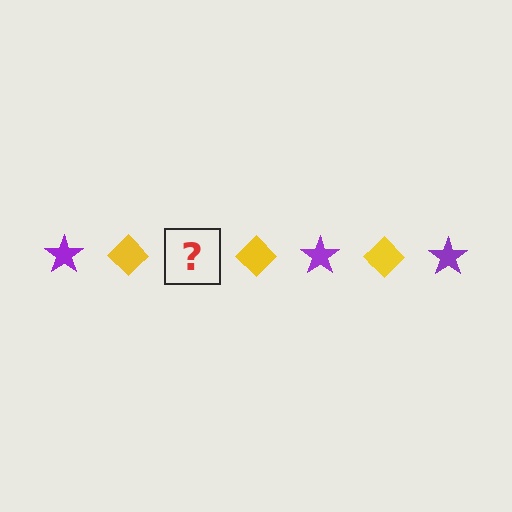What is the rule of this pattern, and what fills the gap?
The rule is that the pattern alternates between purple star and yellow diamond. The gap should be filled with a purple star.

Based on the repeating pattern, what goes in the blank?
The blank should be a purple star.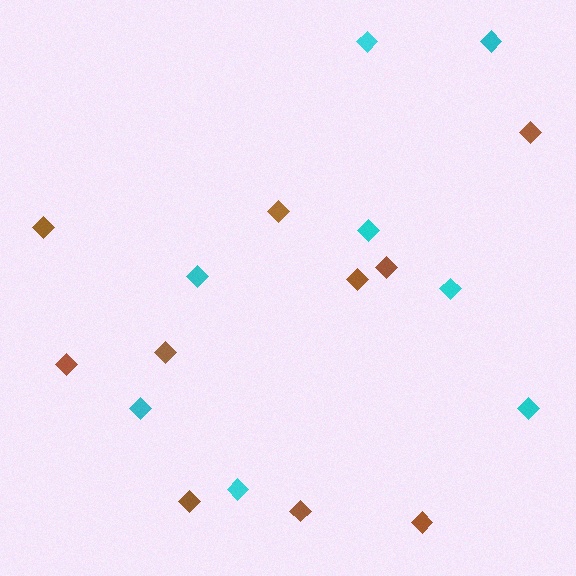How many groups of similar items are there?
There are 2 groups: one group of brown diamonds (10) and one group of cyan diamonds (8).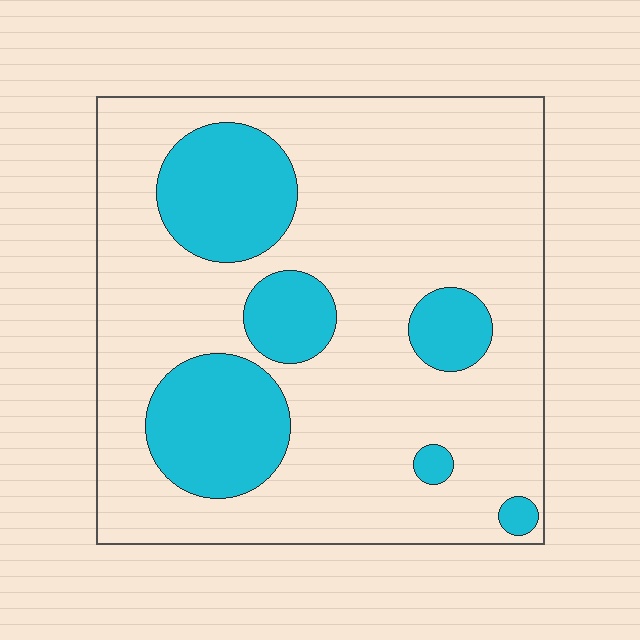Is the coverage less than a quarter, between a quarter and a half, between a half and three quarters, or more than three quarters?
Less than a quarter.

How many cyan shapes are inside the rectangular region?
6.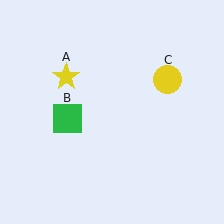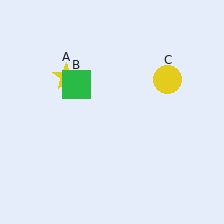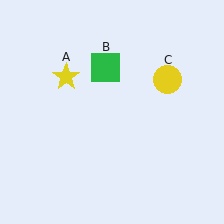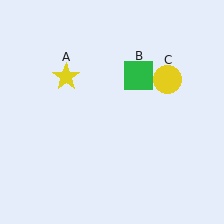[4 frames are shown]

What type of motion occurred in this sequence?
The green square (object B) rotated clockwise around the center of the scene.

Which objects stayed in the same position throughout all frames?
Yellow star (object A) and yellow circle (object C) remained stationary.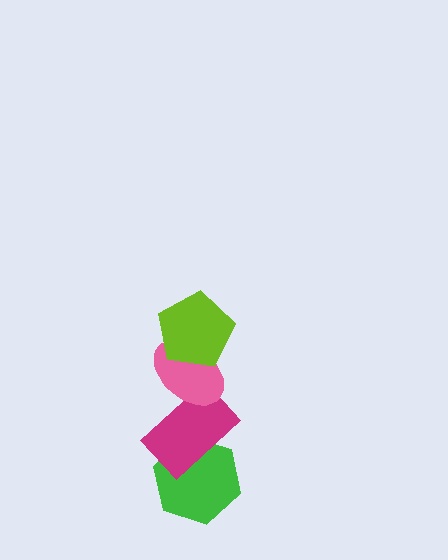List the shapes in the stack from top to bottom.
From top to bottom: the lime pentagon, the pink ellipse, the magenta rectangle, the green hexagon.